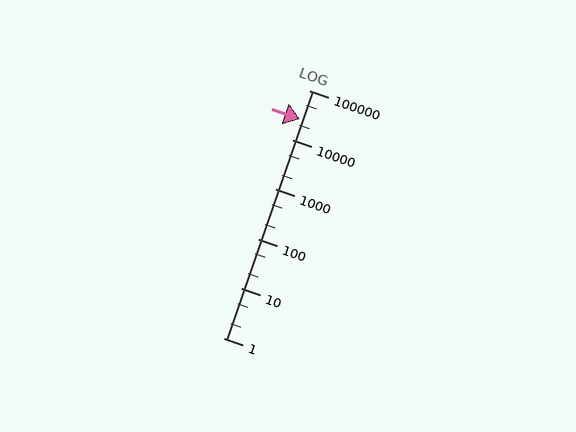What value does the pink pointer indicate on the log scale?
The pointer indicates approximately 26000.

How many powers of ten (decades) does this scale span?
The scale spans 5 decades, from 1 to 100000.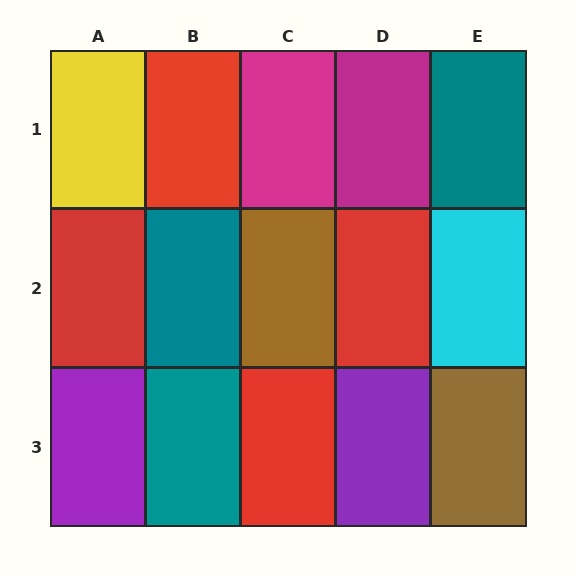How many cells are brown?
2 cells are brown.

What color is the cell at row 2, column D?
Red.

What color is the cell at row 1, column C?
Magenta.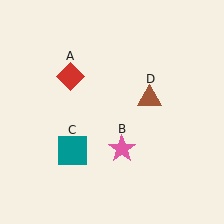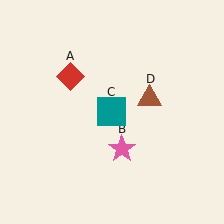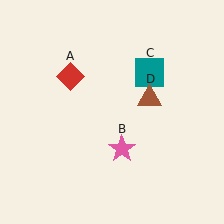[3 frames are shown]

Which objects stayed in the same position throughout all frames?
Red diamond (object A) and pink star (object B) and brown triangle (object D) remained stationary.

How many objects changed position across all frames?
1 object changed position: teal square (object C).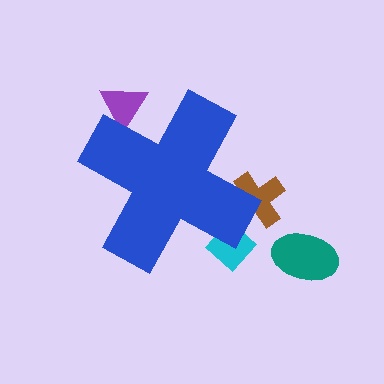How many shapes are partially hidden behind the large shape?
3 shapes are partially hidden.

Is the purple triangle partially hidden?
Yes, the purple triangle is partially hidden behind the blue cross.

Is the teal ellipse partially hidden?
No, the teal ellipse is fully visible.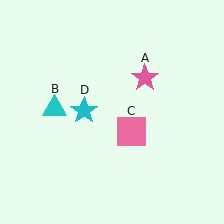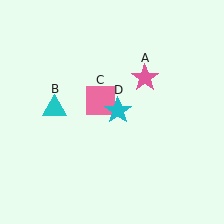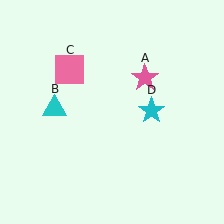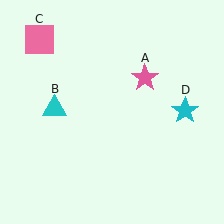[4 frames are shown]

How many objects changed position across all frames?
2 objects changed position: pink square (object C), cyan star (object D).